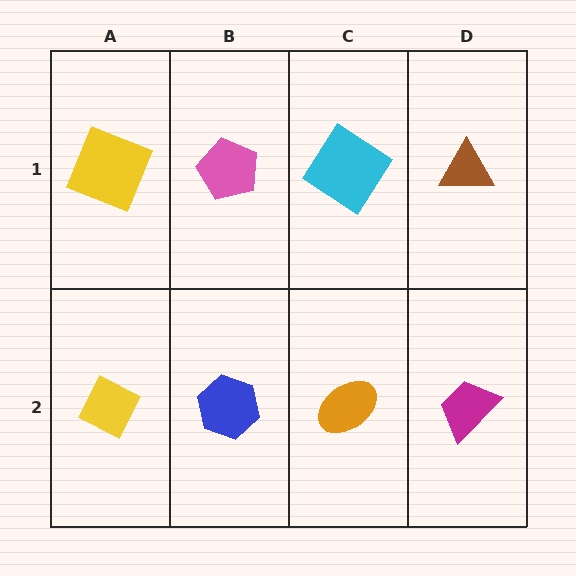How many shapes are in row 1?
4 shapes.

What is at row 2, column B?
A blue hexagon.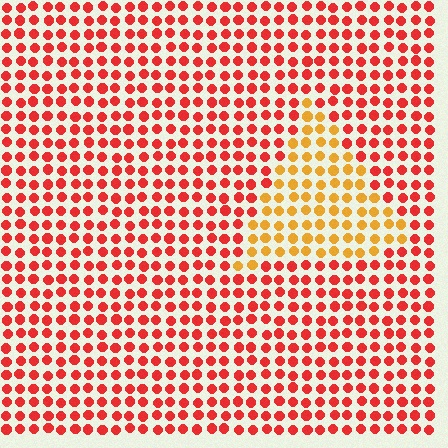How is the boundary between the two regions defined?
The boundary is defined purely by a slight shift in hue (about 40 degrees). Spacing, size, and orientation are identical on both sides.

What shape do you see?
I see a triangle.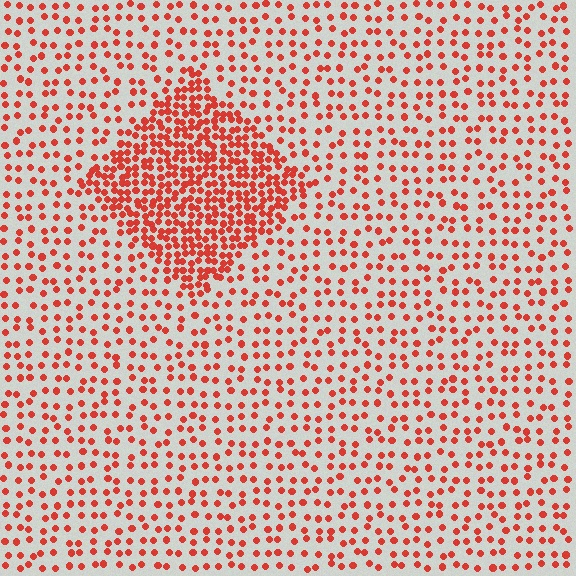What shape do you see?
I see a diamond.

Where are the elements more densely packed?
The elements are more densely packed inside the diamond boundary.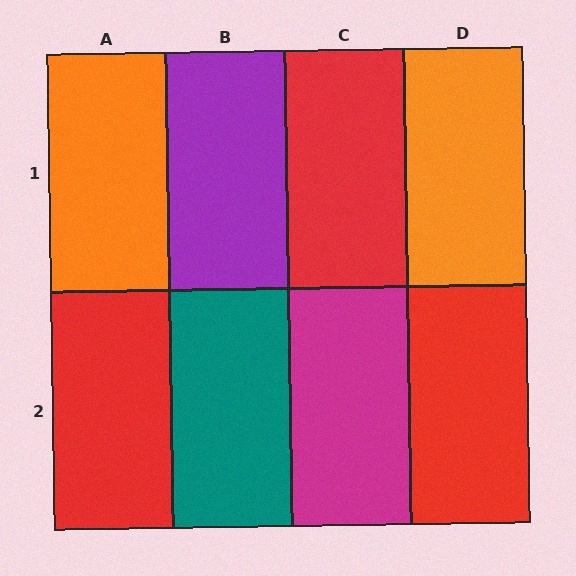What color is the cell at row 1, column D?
Orange.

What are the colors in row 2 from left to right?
Red, teal, magenta, red.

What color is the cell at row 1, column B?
Purple.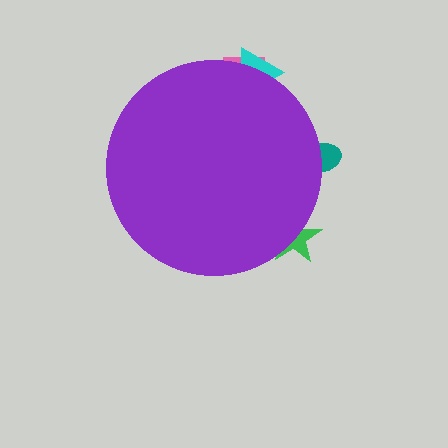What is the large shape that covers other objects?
A purple circle.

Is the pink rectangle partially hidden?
Yes, the pink rectangle is partially hidden behind the purple circle.